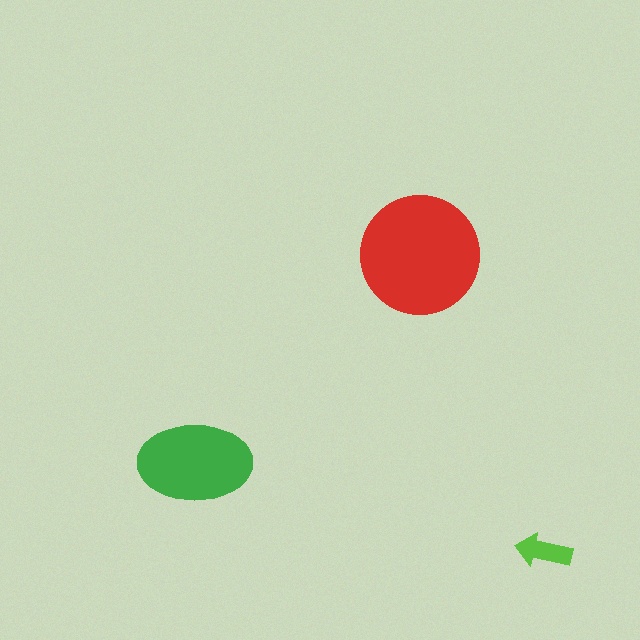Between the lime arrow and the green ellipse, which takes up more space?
The green ellipse.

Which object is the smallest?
The lime arrow.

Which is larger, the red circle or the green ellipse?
The red circle.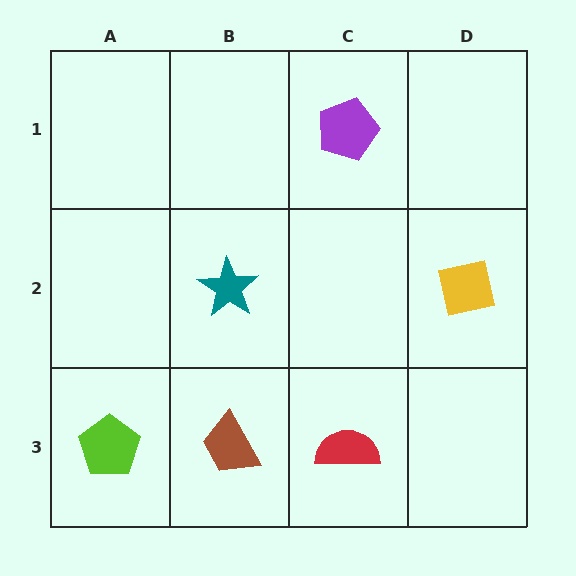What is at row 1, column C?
A purple pentagon.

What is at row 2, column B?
A teal star.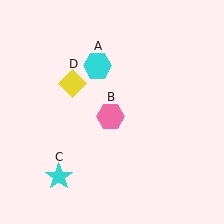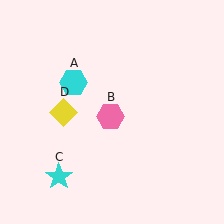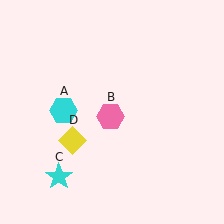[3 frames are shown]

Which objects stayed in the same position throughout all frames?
Pink hexagon (object B) and cyan star (object C) remained stationary.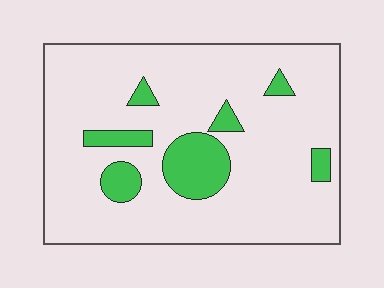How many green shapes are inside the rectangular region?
7.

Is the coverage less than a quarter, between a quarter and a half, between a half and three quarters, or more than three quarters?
Less than a quarter.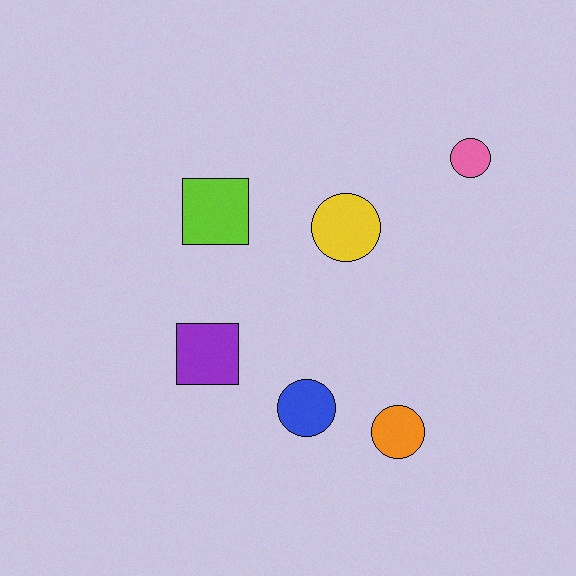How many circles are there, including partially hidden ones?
There are 4 circles.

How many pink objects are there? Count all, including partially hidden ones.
There is 1 pink object.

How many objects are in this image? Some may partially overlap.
There are 6 objects.